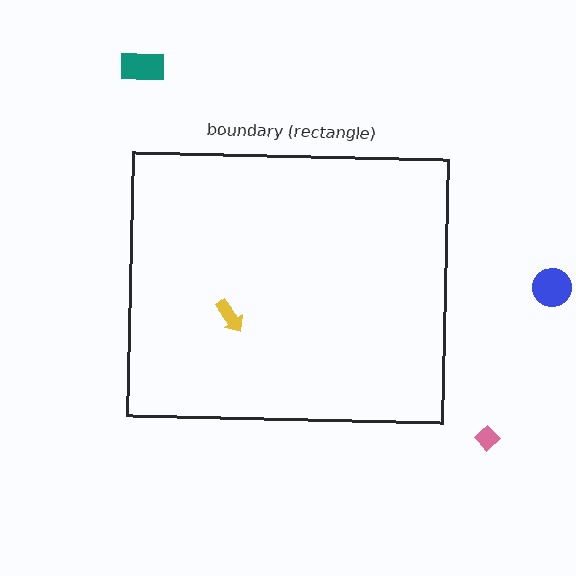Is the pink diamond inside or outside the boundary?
Outside.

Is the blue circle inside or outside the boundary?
Outside.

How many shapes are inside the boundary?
1 inside, 3 outside.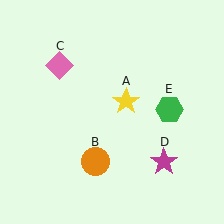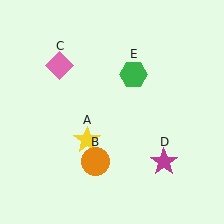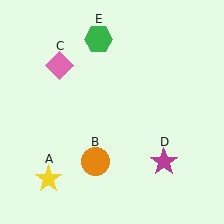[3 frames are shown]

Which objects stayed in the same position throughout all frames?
Orange circle (object B) and pink diamond (object C) and magenta star (object D) remained stationary.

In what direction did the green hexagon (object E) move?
The green hexagon (object E) moved up and to the left.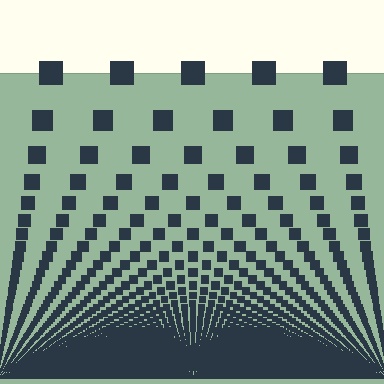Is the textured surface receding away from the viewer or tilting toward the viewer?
The surface appears to tilt toward the viewer. Texture elements get larger and sparser toward the top.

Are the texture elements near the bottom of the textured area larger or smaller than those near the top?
Smaller. The gradient is inverted — elements near the bottom are smaller and denser.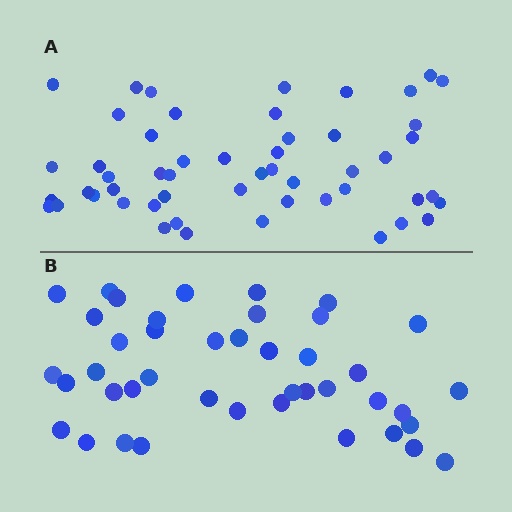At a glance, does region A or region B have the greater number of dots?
Region A (the top region) has more dots.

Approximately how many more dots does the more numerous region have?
Region A has roughly 10 or so more dots than region B.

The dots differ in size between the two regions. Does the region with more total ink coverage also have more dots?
No. Region B has more total ink coverage because its dots are larger, but region A actually contains more individual dots. Total area can be misleading — the number of items is what matters here.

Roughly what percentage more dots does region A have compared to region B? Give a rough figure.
About 25% more.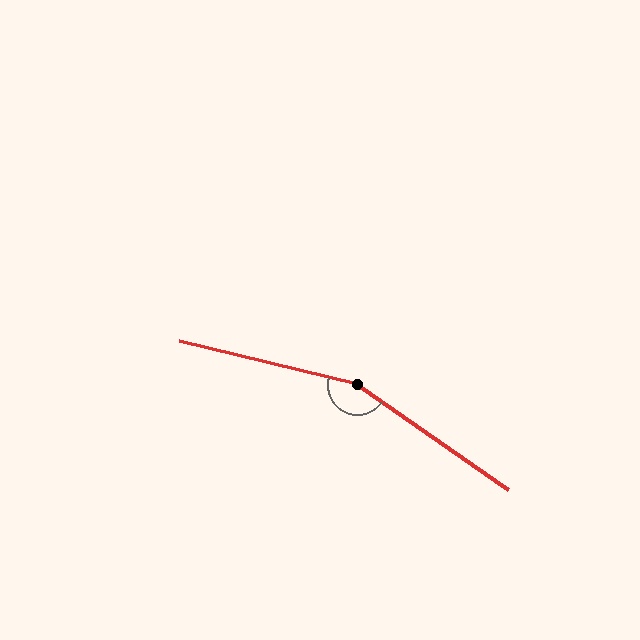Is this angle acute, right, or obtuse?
It is obtuse.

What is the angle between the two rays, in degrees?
Approximately 159 degrees.